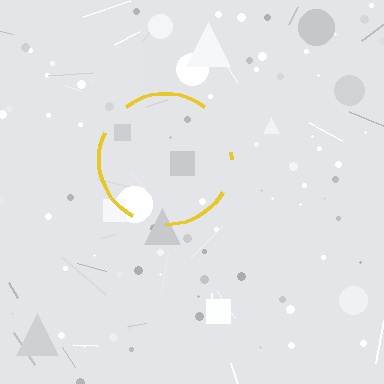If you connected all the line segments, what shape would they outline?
They would outline a circle.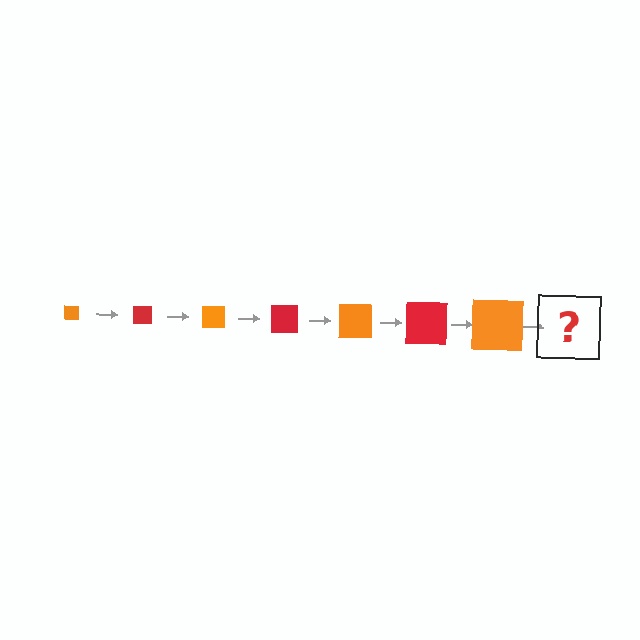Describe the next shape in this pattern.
It should be a red square, larger than the previous one.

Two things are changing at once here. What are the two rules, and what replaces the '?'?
The two rules are that the square grows larger each step and the color cycles through orange and red. The '?' should be a red square, larger than the previous one.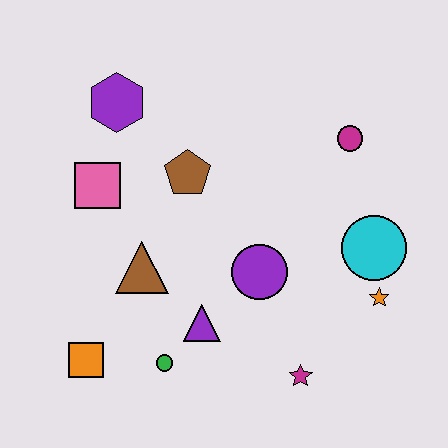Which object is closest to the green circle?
The purple triangle is closest to the green circle.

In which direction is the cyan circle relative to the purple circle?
The cyan circle is to the right of the purple circle.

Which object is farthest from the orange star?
The purple hexagon is farthest from the orange star.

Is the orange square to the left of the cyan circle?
Yes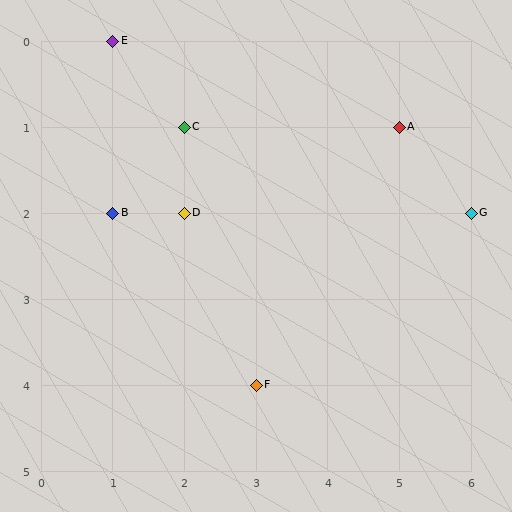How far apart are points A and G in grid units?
Points A and G are 1 column and 1 row apart (about 1.4 grid units diagonally).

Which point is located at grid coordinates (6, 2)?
Point G is at (6, 2).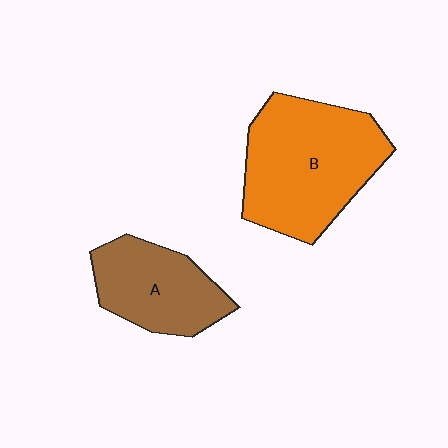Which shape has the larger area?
Shape B (orange).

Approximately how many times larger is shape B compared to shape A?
Approximately 1.6 times.